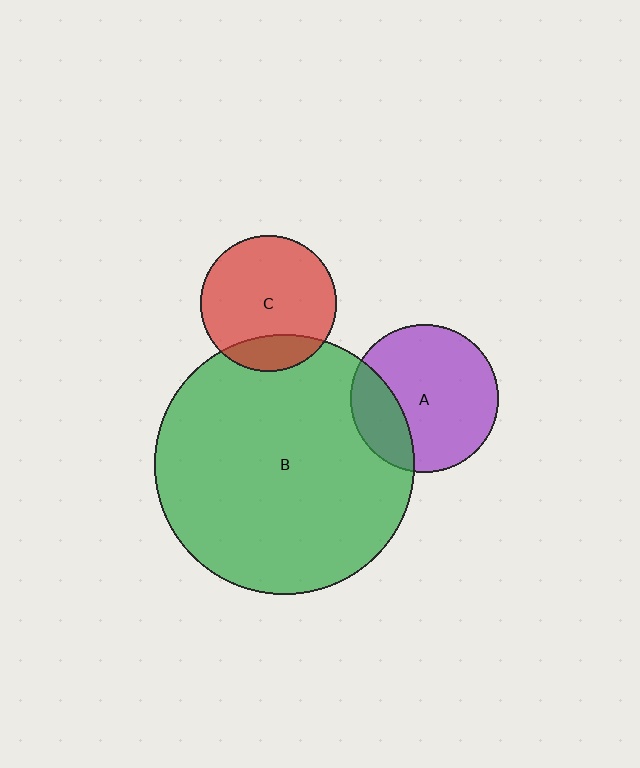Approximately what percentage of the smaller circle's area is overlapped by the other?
Approximately 25%.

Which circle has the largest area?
Circle B (green).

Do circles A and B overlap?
Yes.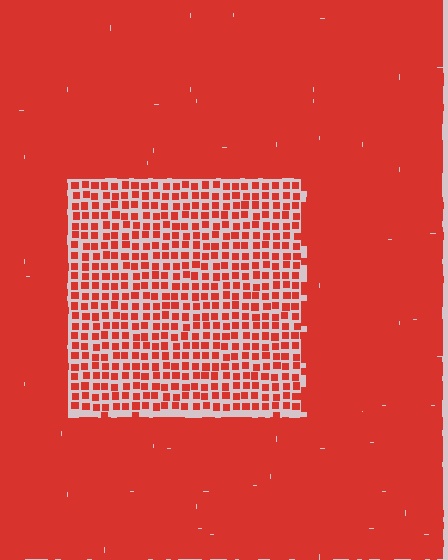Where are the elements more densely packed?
The elements are more densely packed outside the rectangle boundary.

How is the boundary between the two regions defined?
The boundary is defined by a change in element density (approximately 2.7x ratio). All elements are the same color, size, and shape.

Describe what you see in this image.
The image contains small red elements arranged at two different densities. A rectangle-shaped region is visible where the elements are less densely packed than the surrounding area.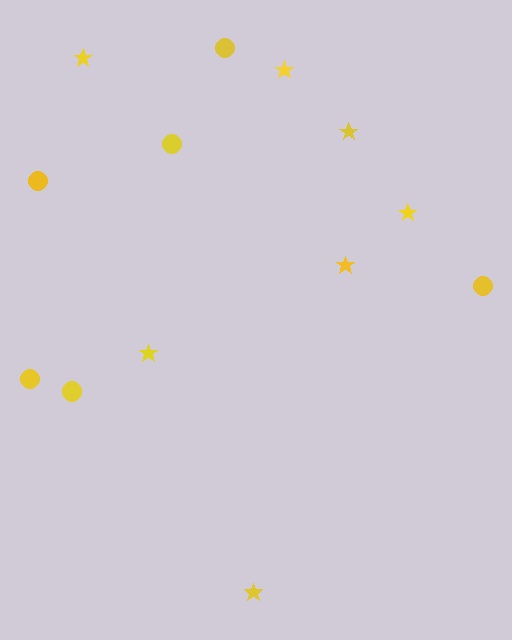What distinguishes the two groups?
There are 2 groups: one group of stars (7) and one group of circles (6).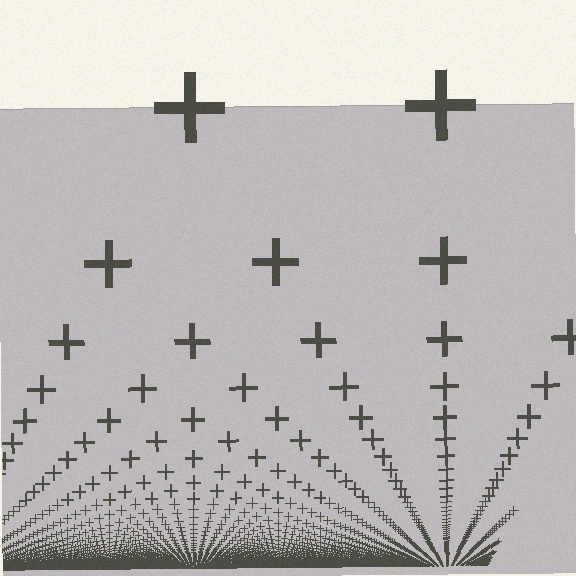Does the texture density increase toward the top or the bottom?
Density increases toward the bottom.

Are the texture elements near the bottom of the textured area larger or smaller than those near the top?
Smaller. The gradient is inverted — elements near the bottom are smaller and denser.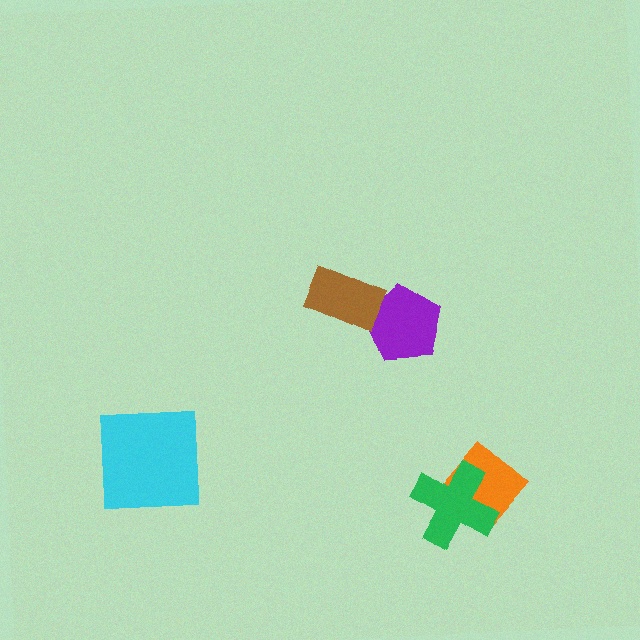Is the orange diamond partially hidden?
Yes, it is partially covered by another shape.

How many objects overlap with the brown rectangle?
1 object overlaps with the brown rectangle.